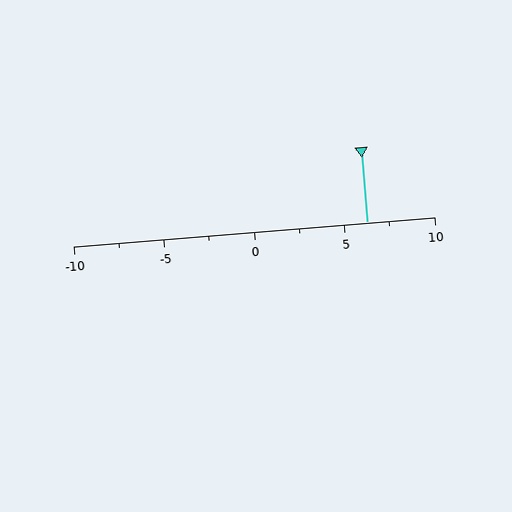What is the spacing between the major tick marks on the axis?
The major ticks are spaced 5 apart.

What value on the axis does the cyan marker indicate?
The marker indicates approximately 6.2.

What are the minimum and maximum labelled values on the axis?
The axis runs from -10 to 10.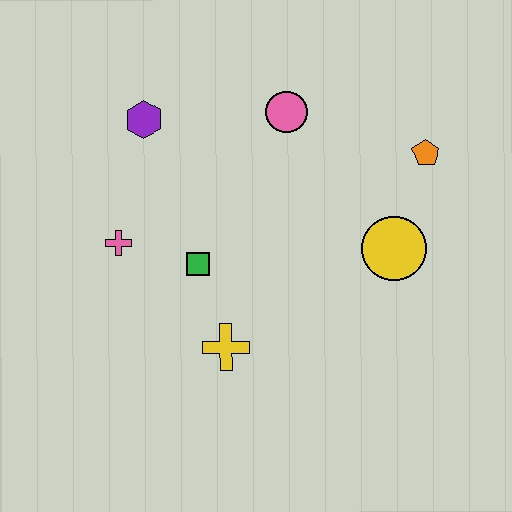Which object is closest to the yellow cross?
The green square is closest to the yellow cross.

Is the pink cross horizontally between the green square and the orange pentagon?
No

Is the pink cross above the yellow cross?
Yes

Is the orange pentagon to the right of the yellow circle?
Yes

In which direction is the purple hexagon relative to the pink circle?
The purple hexagon is to the left of the pink circle.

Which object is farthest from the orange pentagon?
The pink cross is farthest from the orange pentagon.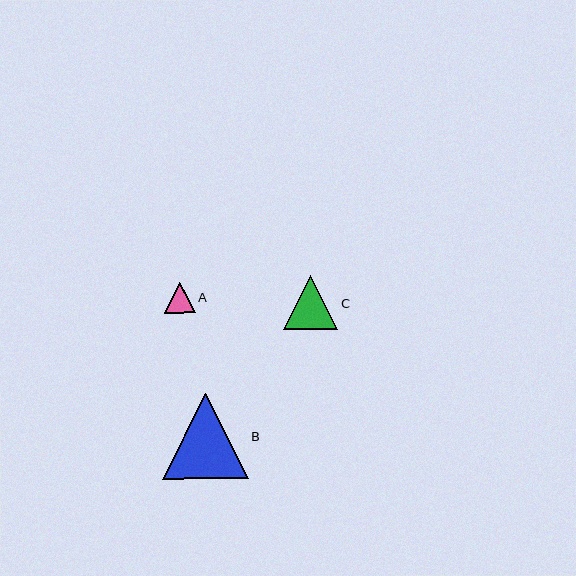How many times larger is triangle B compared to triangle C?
Triangle B is approximately 1.6 times the size of triangle C.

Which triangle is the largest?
Triangle B is the largest with a size of approximately 85 pixels.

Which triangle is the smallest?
Triangle A is the smallest with a size of approximately 31 pixels.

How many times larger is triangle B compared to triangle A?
Triangle B is approximately 2.8 times the size of triangle A.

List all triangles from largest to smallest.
From largest to smallest: B, C, A.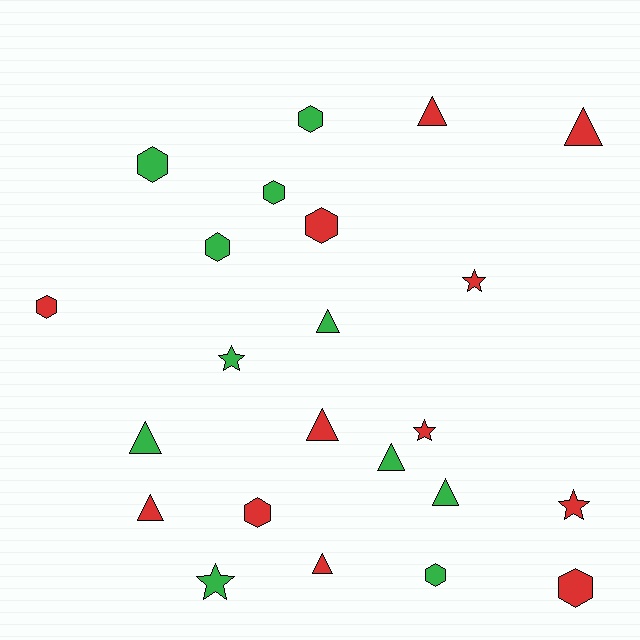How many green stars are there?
There are 2 green stars.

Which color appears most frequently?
Red, with 12 objects.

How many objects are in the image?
There are 23 objects.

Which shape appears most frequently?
Triangle, with 9 objects.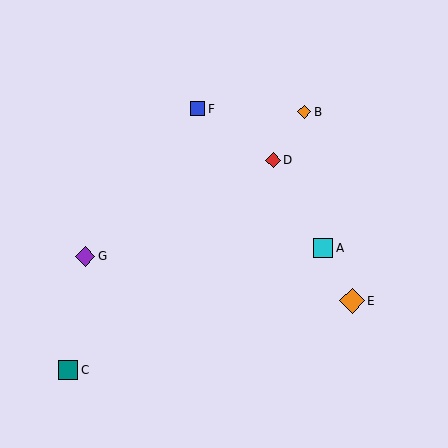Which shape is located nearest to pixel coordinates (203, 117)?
The blue square (labeled F) at (198, 109) is nearest to that location.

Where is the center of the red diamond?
The center of the red diamond is at (273, 160).